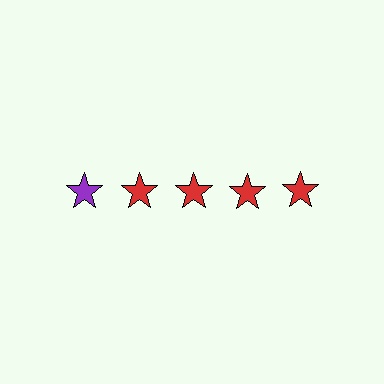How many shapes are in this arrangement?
There are 5 shapes arranged in a grid pattern.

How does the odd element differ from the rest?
It has a different color: purple instead of red.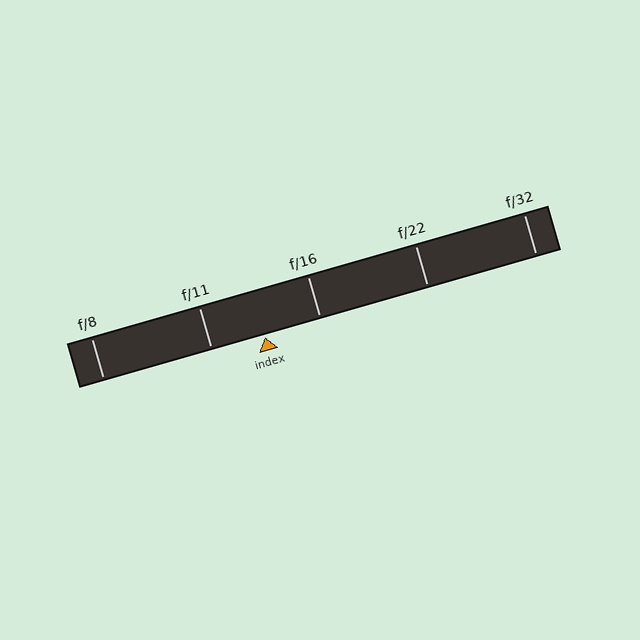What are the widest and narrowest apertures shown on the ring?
The widest aperture shown is f/8 and the narrowest is f/32.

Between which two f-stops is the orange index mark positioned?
The index mark is between f/11 and f/16.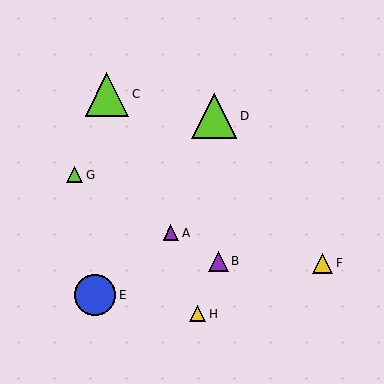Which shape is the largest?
The lime triangle (labeled D) is the largest.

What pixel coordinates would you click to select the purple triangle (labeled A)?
Click at (171, 233) to select the purple triangle A.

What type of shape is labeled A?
Shape A is a purple triangle.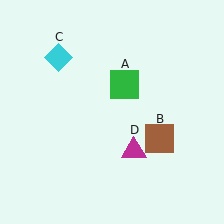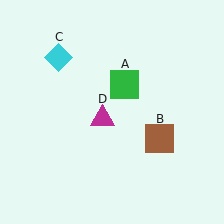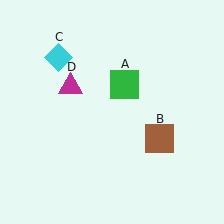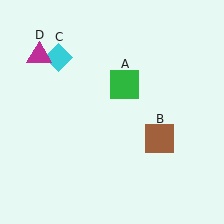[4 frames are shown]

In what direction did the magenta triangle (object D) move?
The magenta triangle (object D) moved up and to the left.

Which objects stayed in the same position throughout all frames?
Green square (object A) and brown square (object B) and cyan diamond (object C) remained stationary.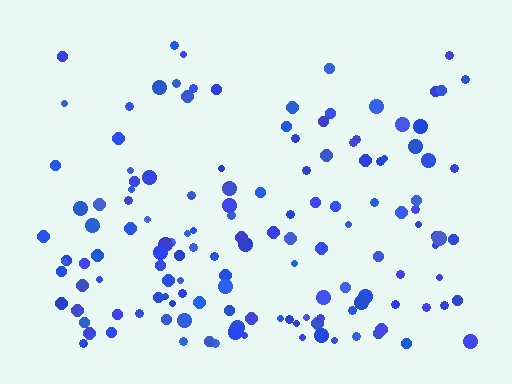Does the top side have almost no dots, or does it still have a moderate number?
Still a moderate number, just noticeably fewer than the bottom.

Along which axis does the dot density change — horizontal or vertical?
Vertical.